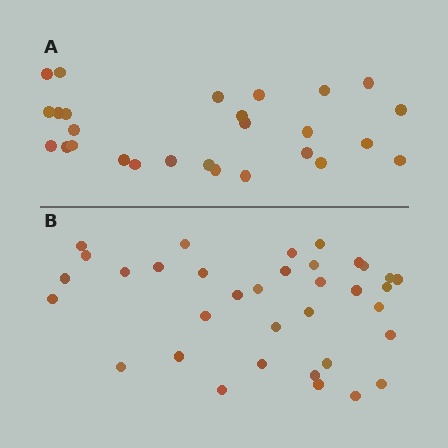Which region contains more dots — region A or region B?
Region B (the bottom region) has more dots.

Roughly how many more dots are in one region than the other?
Region B has roughly 8 or so more dots than region A.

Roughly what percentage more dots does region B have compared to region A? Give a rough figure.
About 30% more.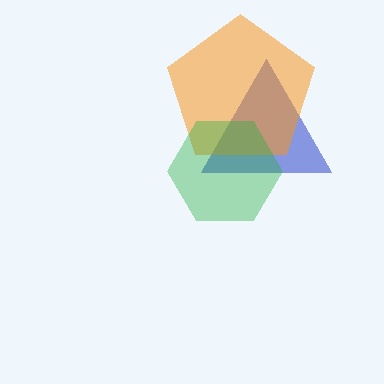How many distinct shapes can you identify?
There are 3 distinct shapes: a blue triangle, an orange pentagon, a green hexagon.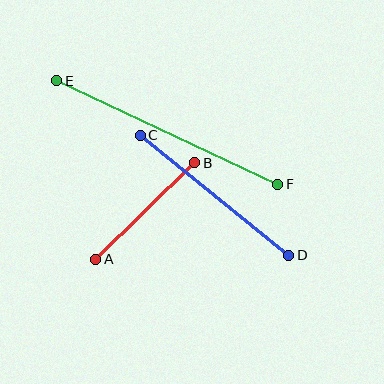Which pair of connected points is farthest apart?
Points E and F are farthest apart.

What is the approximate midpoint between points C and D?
The midpoint is at approximately (214, 195) pixels.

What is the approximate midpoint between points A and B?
The midpoint is at approximately (145, 211) pixels.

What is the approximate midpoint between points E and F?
The midpoint is at approximately (167, 132) pixels.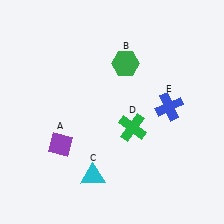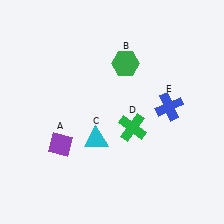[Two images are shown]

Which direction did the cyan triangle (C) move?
The cyan triangle (C) moved up.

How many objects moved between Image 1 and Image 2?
1 object moved between the two images.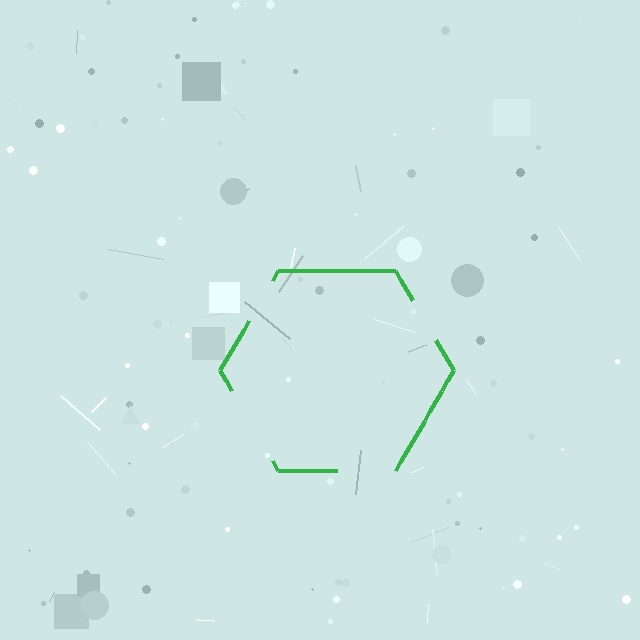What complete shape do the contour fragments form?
The contour fragments form a hexagon.